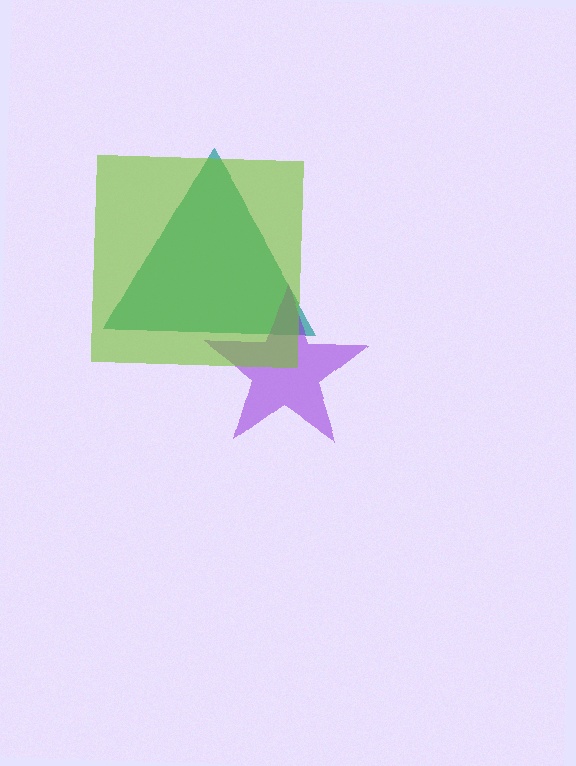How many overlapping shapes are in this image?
There are 3 overlapping shapes in the image.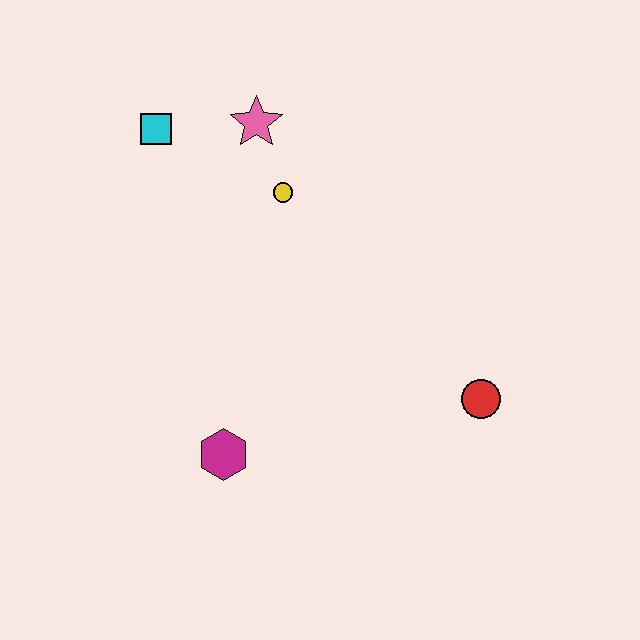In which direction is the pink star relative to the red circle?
The pink star is above the red circle.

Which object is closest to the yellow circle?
The pink star is closest to the yellow circle.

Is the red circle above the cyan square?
No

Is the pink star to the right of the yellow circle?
No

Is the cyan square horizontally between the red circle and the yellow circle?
No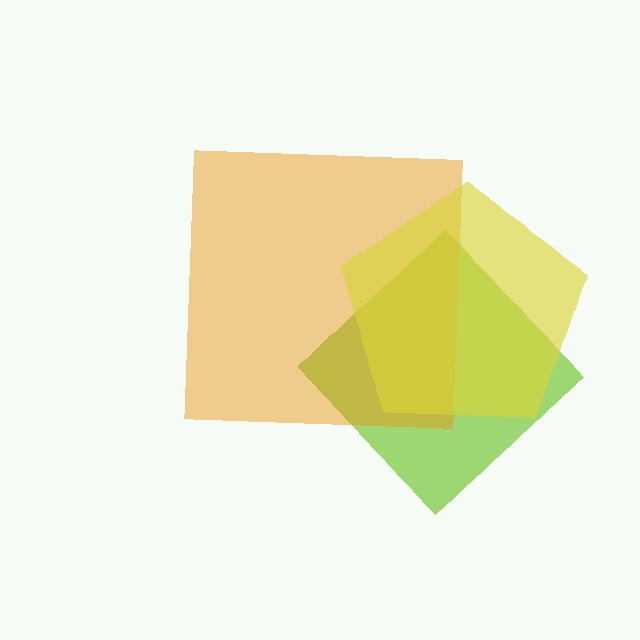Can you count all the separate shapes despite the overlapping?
Yes, there are 3 separate shapes.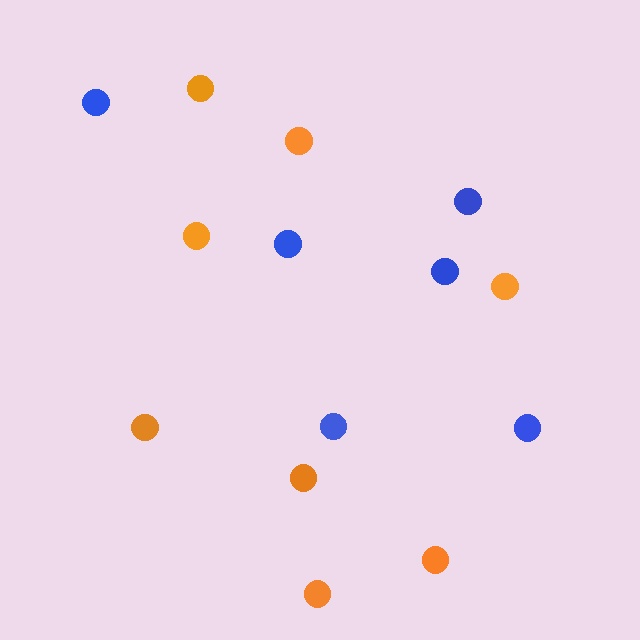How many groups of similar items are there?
There are 2 groups: one group of blue circles (6) and one group of orange circles (8).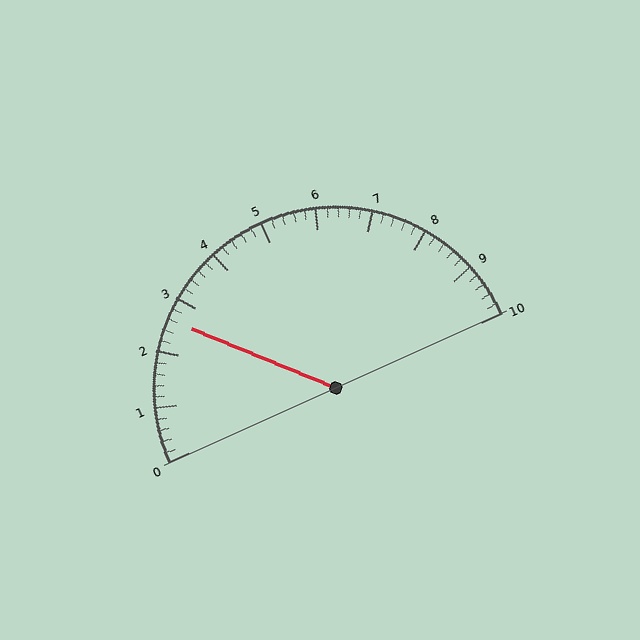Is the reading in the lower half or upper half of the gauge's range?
The reading is in the lower half of the range (0 to 10).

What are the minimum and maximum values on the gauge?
The gauge ranges from 0 to 10.